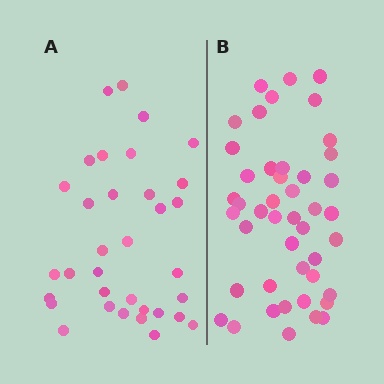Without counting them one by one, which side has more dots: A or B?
Region B (the right region) has more dots.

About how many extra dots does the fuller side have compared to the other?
Region B has roughly 12 or so more dots than region A.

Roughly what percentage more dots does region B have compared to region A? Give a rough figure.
About 30% more.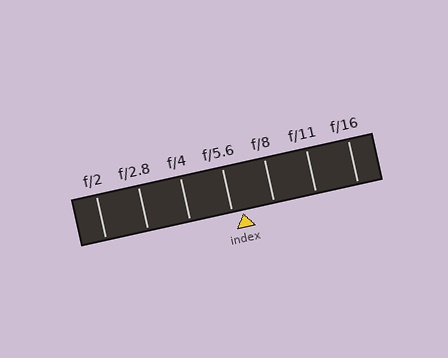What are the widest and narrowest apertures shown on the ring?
The widest aperture shown is f/2 and the narrowest is f/16.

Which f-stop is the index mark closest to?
The index mark is closest to f/5.6.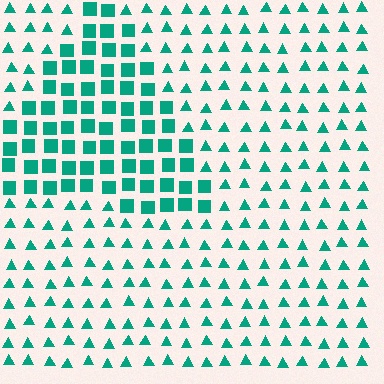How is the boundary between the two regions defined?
The boundary is defined by a change in element shape: squares inside vs. triangles outside. All elements share the same color and spacing.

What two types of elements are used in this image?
The image uses squares inside the triangle region and triangles outside it.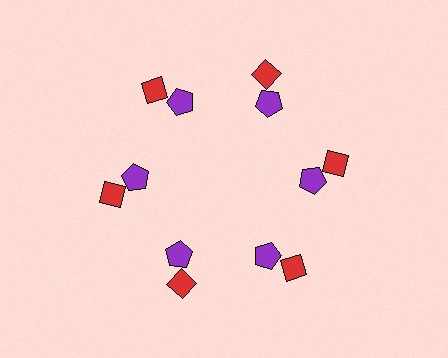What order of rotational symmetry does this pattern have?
This pattern has 6-fold rotational symmetry.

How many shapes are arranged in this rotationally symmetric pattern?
There are 12 shapes, arranged in 6 groups of 2.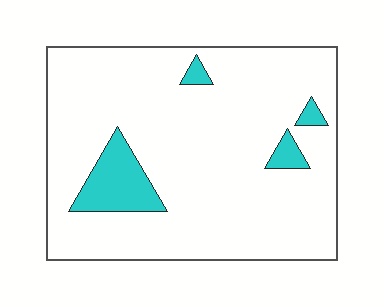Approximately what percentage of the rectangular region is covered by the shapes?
Approximately 10%.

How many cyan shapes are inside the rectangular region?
4.